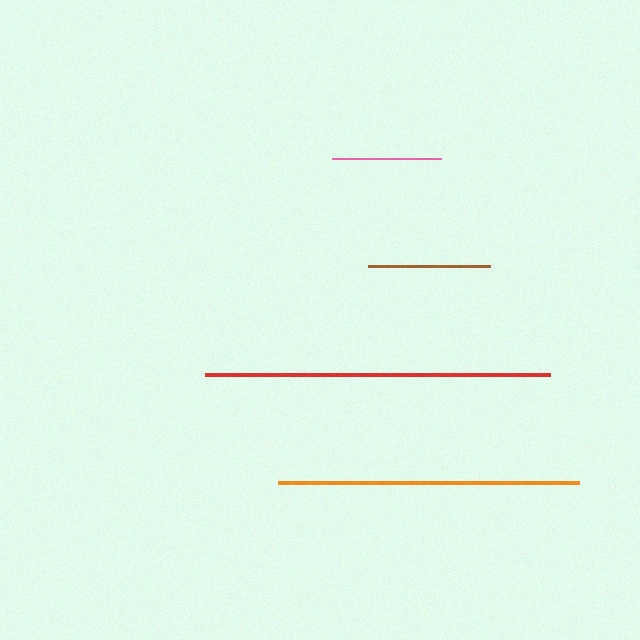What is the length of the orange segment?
The orange segment is approximately 300 pixels long.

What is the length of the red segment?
The red segment is approximately 345 pixels long.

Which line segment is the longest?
The red line is the longest at approximately 345 pixels.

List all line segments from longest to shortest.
From longest to shortest: red, orange, brown, pink.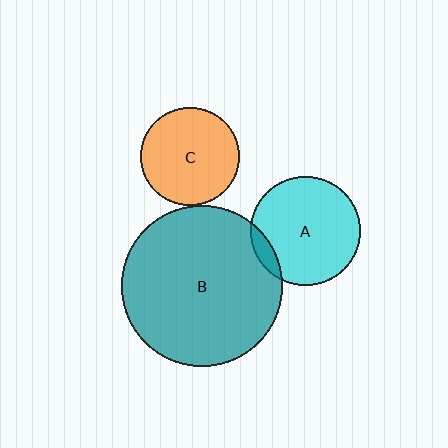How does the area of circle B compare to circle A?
Approximately 2.2 times.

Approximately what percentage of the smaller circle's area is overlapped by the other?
Approximately 10%.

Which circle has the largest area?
Circle B (teal).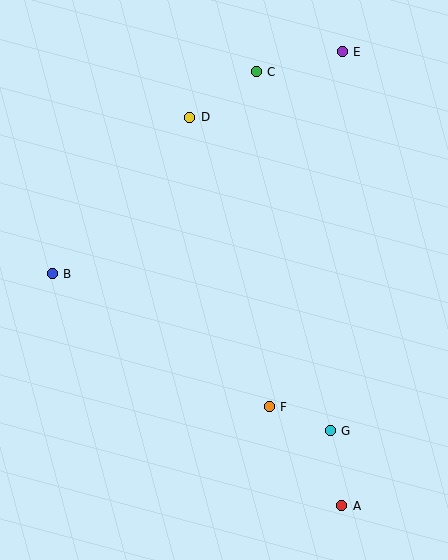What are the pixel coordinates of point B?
Point B is at (52, 274).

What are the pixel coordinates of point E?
Point E is at (342, 52).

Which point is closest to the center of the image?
Point F at (269, 407) is closest to the center.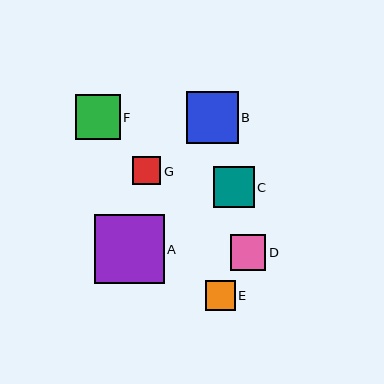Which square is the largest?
Square A is the largest with a size of approximately 70 pixels.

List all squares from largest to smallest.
From largest to smallest: A, B, F, C, D, E, G.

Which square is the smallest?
Square G is the smallest with a size of approximately 28 pixels.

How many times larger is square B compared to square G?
Square B is approximately 1.8 times the size of square G.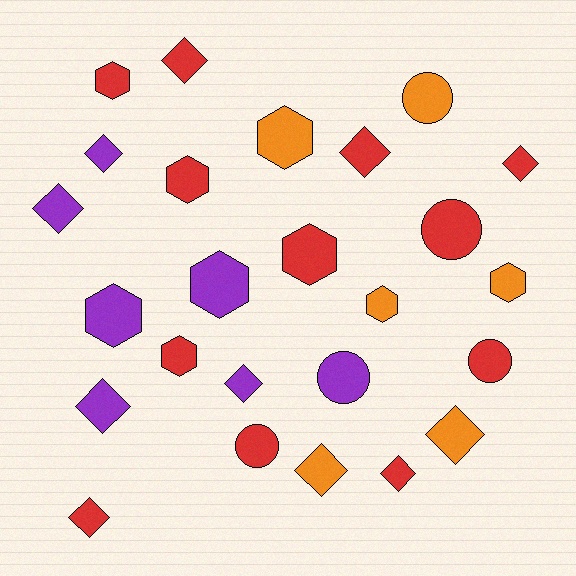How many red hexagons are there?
There are 4 red hexagons.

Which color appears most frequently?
Red, with 12 objects.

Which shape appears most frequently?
Diamond, with 11 objects.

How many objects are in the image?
There are 25 objects.